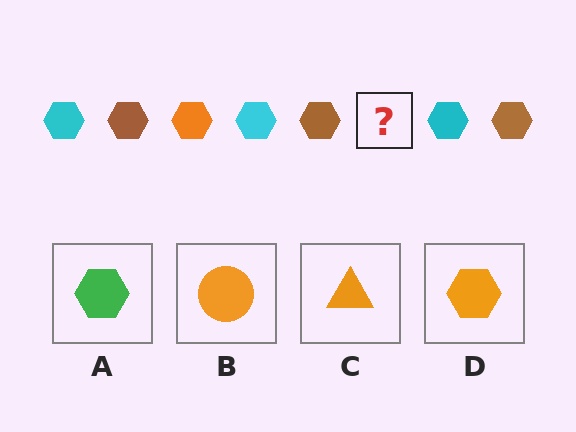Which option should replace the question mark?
Option D.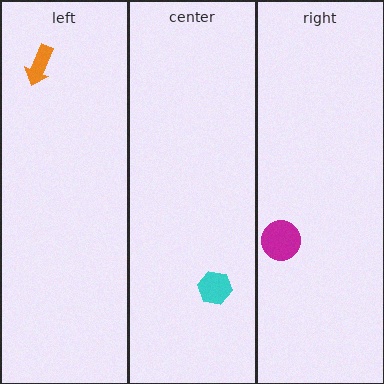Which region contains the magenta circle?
The right region.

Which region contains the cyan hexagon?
The center region.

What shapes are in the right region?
The magenta circle.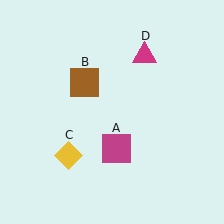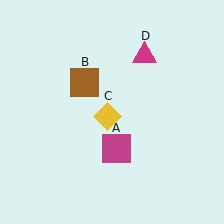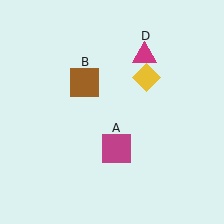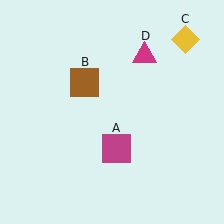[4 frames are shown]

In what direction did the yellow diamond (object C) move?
The yellow diamond (object C) moved up and to the right.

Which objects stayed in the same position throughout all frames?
Magenta square (object A) and brown square (object B) and magenta triangle (object D) remained stationary.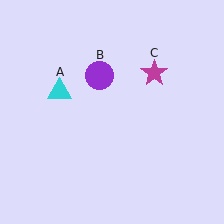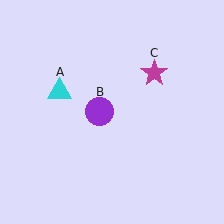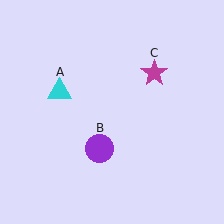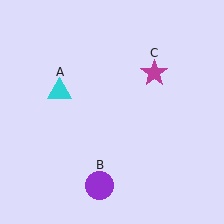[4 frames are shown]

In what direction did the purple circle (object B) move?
The purple circle (object B) moved down.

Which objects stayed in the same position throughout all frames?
Cyan triangle (object A) and magenta star (object C) remained stationary.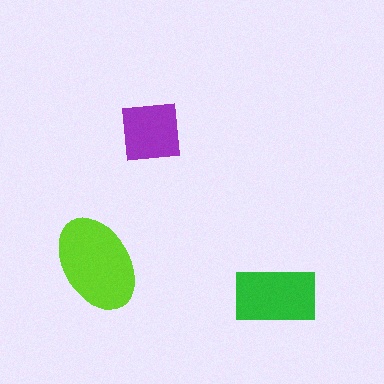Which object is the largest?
The lime ellipse.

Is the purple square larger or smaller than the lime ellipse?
Smaller.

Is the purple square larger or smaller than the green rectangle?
Smaller.